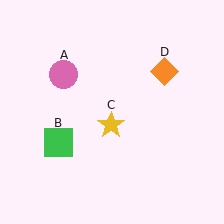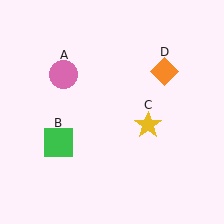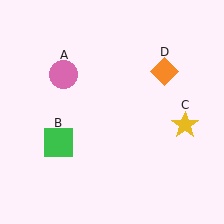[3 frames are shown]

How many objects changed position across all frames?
1 object changed position: yellow star (object C).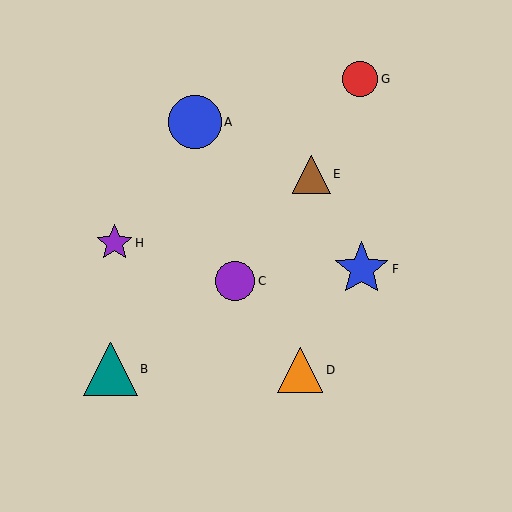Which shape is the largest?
The blue star (labeled F) is the largest.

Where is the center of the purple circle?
The center of the purple circle is at (235, 281).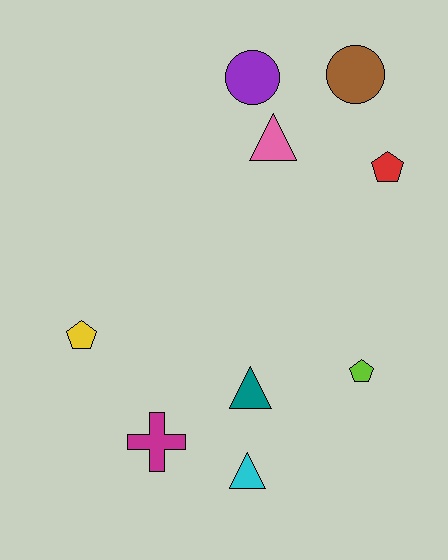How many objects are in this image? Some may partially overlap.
There are 9 objects.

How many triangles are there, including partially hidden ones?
There are 3 triangles.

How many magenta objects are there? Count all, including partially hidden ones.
There is 1 magenta object.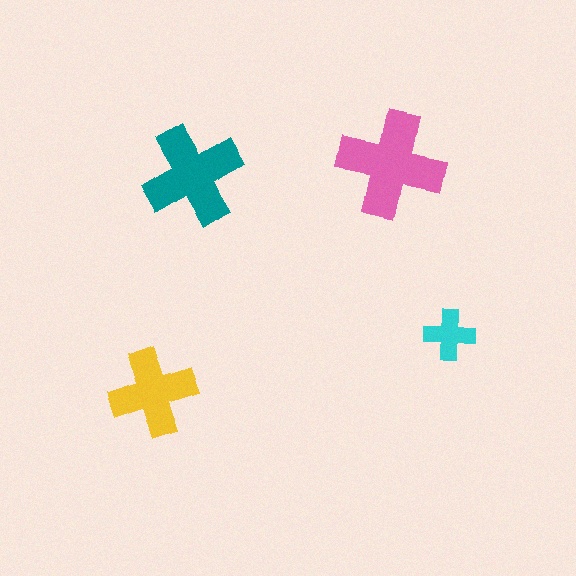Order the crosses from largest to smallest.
the pink one, the teal one, the yellow one, the cyan one.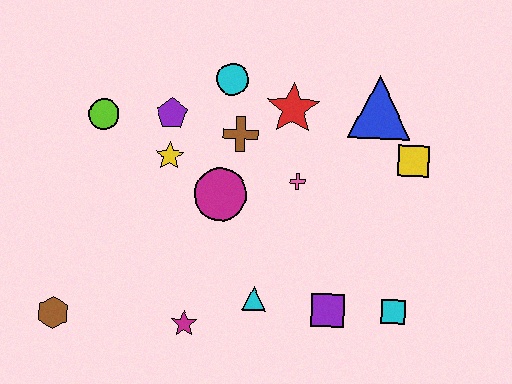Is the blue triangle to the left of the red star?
No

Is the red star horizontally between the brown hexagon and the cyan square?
Yes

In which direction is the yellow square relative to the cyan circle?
The yellow square is to the right of the cyan circle.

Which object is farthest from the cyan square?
The lime circle is farthest from the cyan square.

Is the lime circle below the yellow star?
No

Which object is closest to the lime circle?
The purple pentagon is closest to the lime circle.